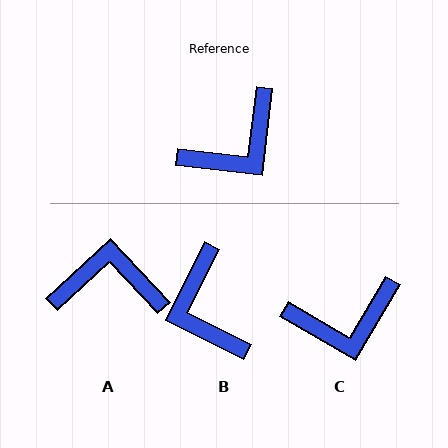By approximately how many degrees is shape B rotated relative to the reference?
Approximately 110 degrees clockwise.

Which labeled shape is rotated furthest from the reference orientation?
A, about 140 degrees away.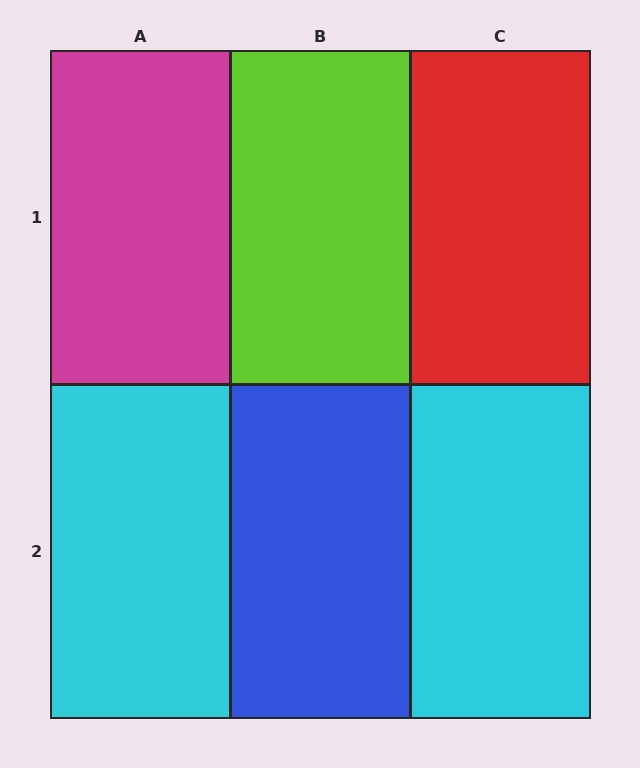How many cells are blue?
1 cell is blue.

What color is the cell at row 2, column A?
Cyan.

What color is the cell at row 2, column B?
Blue.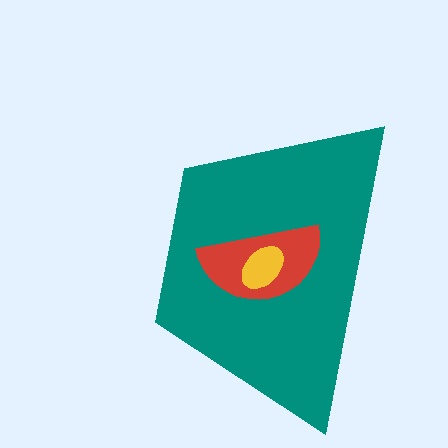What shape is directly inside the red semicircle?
The yellow ellipse.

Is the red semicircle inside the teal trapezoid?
Yes.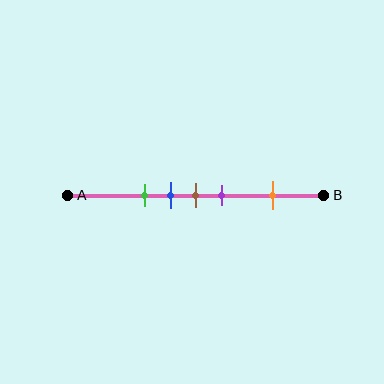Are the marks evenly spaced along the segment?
No, the marks are not evenly spaced.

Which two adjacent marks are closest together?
The blue and brown marks are the closest adjacent pair.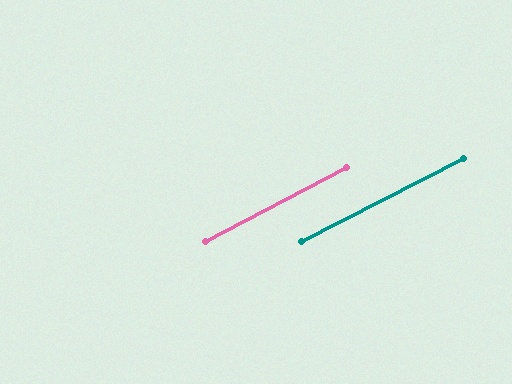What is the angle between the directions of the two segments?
Approximately 1 degree.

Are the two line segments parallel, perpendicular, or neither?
Parallel — their directions differ by only 0.7°.